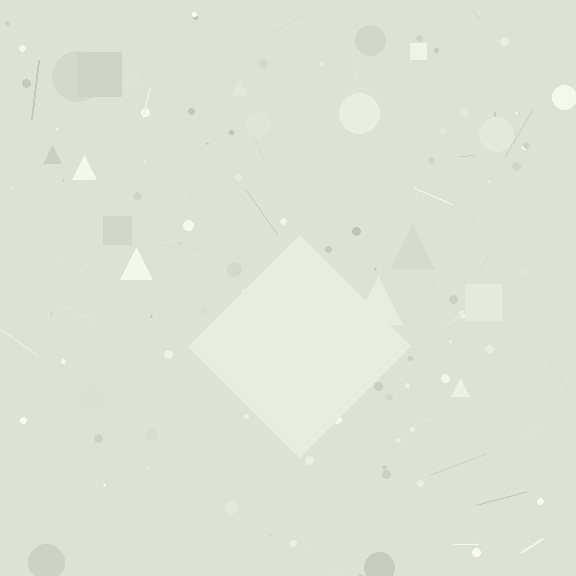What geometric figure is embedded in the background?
A diamond is embedded in the background.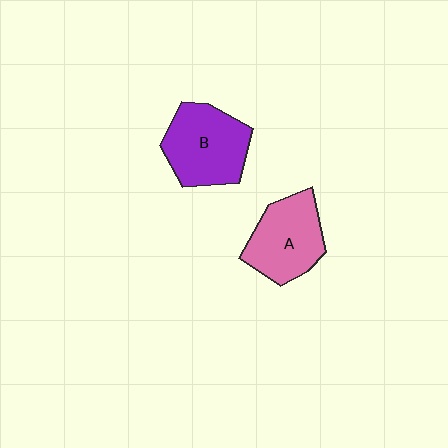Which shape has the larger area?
Shape B (purple).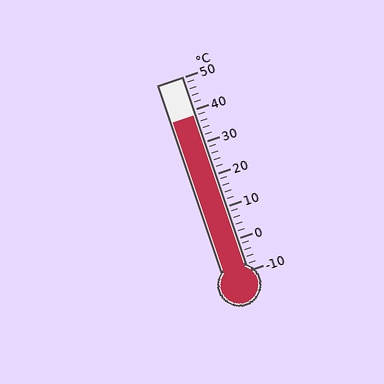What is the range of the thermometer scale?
The thermometer scale ranges from -10°C to 50°C.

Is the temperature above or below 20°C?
The temperature is above 20°C.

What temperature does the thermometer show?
The thermometer shows approximately 38°C.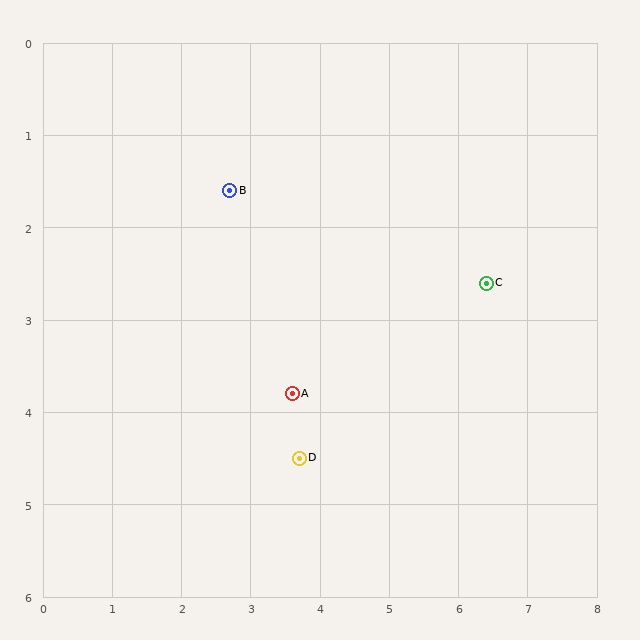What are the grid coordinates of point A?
Point A is at approximately (3.6, 3.8).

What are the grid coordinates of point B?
Point B is at approximately (2.7, 1.6).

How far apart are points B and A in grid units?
Points B and A are about 2.4 grid units apart.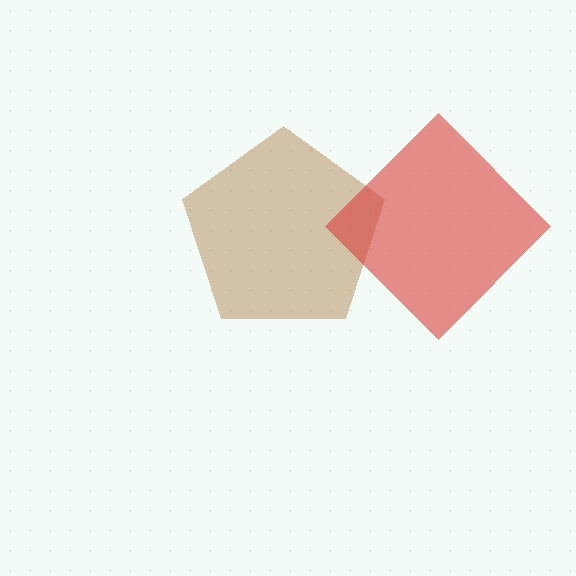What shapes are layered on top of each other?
The layered shapes are: a brown pentagon, a red diamond.